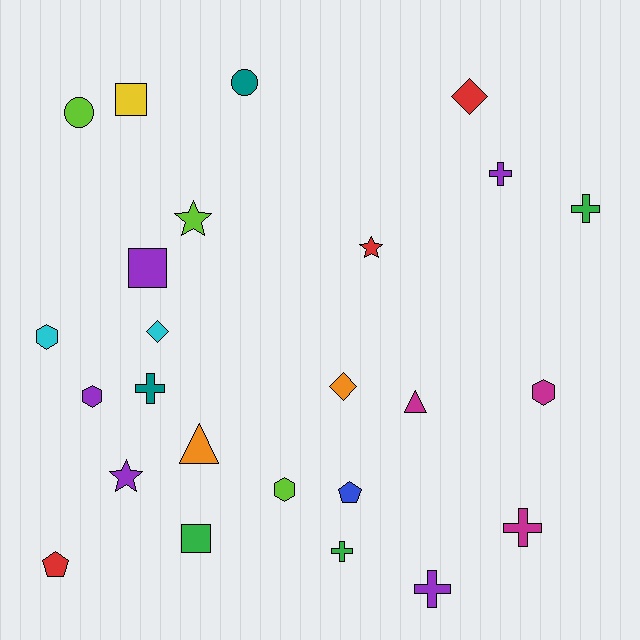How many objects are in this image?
There are 25 objects.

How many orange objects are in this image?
There are 2 orange objects.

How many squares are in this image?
There are 3 squares.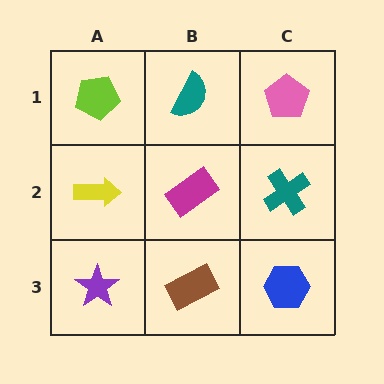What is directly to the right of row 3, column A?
A brown rectangle.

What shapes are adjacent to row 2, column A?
A lime pentagon (row 1, column A), a purple star (row 3, column A), a magenta rectangle (row 2, column B).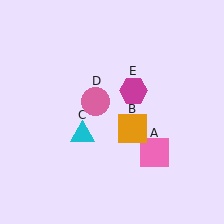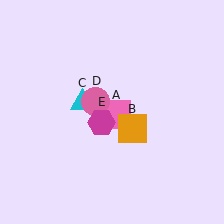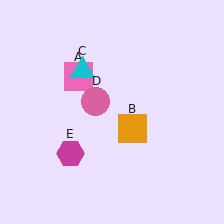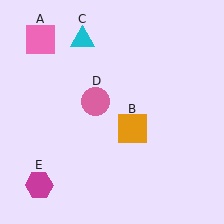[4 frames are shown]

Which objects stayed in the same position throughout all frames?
Orange square (object B) and pink circle (object D) remained stationary.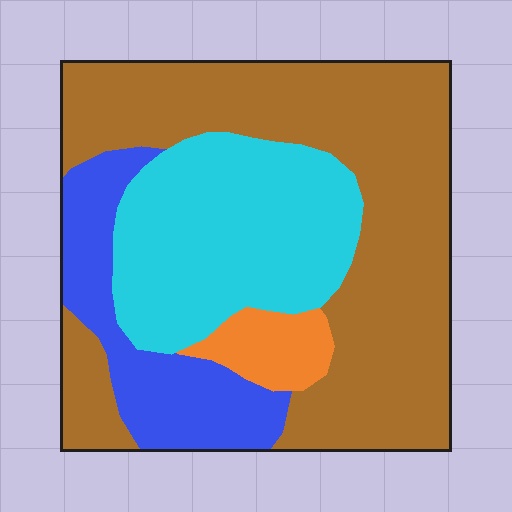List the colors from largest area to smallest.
From largest to smallest: brown, cyan, blue, orange.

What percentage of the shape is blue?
Blue takes up about one sixth (1/6) of the shape.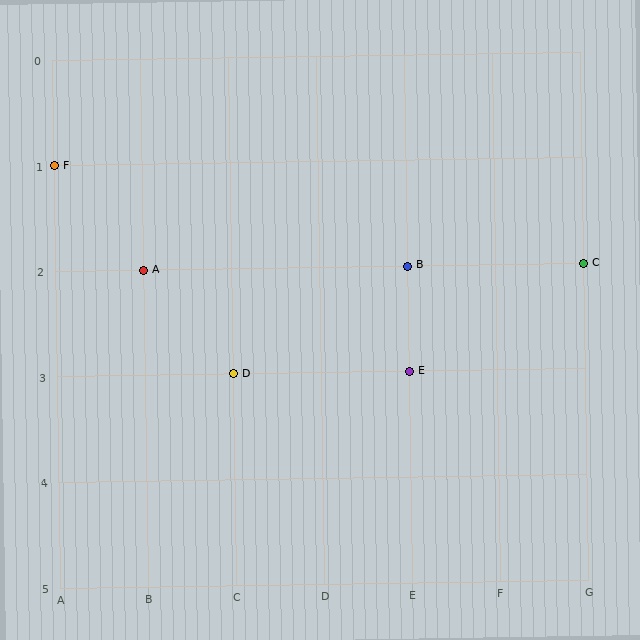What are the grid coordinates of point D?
Point D is at grid coordinates (C, 3).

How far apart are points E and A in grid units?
Points E and A are 3 columns and 1 row apart (about 3.2 grid units diagonally).